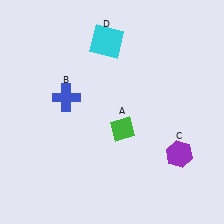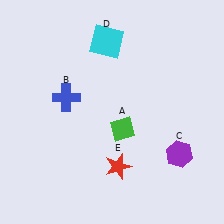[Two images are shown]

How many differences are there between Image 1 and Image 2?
There is 1 difference between the two images.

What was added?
A red star (E) was added in Image 2.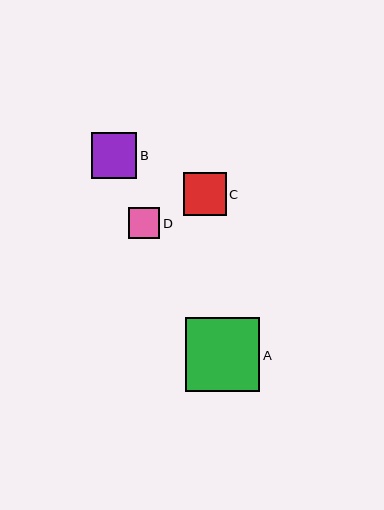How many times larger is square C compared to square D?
Square C is approximately 1.4 times the size of square D.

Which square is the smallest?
Square D is the smallest with a size of approximately 31 pixels.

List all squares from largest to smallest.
From largest to smallest: A, B, C, D.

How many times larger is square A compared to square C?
Square A is approximately 1.7 times the size of square C.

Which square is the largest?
Square A is the largest with a size of approximately 74 pixels.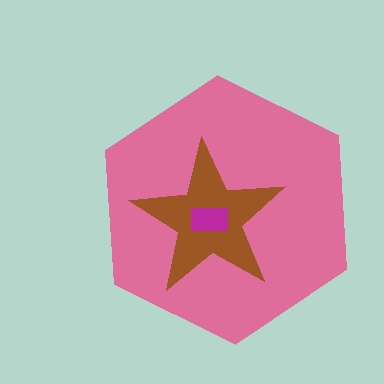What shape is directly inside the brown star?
The magenta rectangle.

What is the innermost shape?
The magenta rectangle.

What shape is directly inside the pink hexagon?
The brown star.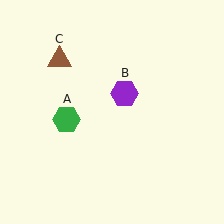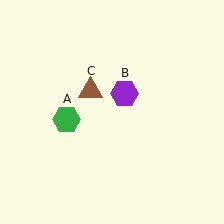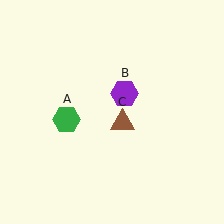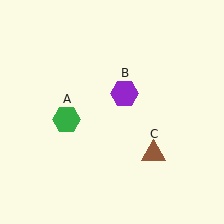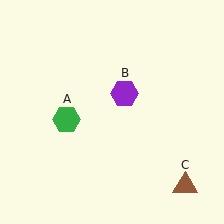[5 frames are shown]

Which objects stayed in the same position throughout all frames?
Green hexagon (object A) and purple hexagon (object B) remained stationary.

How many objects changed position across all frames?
1 object changed position: brown triangle (object C).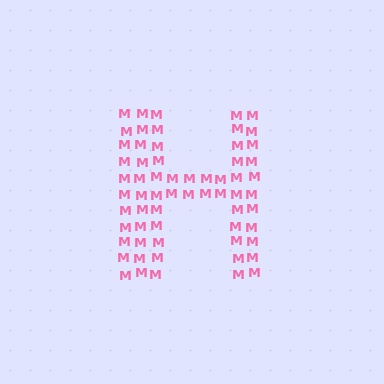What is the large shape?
The large shape is the letter H.